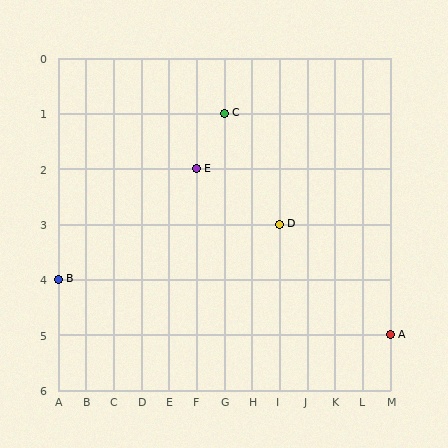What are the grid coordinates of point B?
Point B is at grid coordinates (A, 4).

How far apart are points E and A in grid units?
Points E and A are 7 columns and 3 rows apart (about 7.6 grid units diagonally).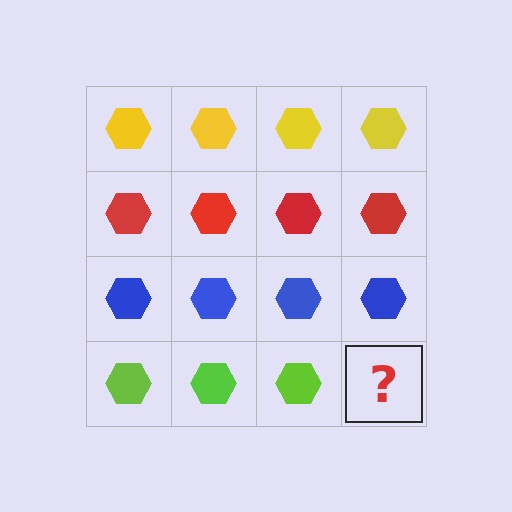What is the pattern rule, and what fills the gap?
The rule is that each row has a consistent color. The gap should be filled with a lime hexagon.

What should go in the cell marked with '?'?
The missing cell should contain a lime hexagon.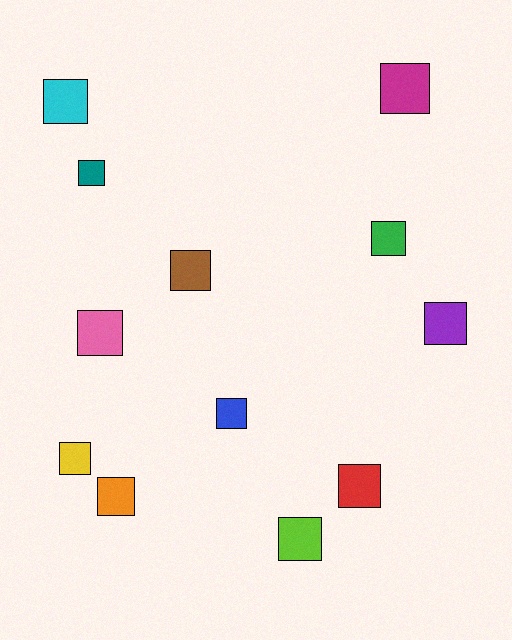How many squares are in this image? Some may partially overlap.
There are 12 squares.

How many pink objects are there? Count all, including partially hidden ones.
There is 1 pink object.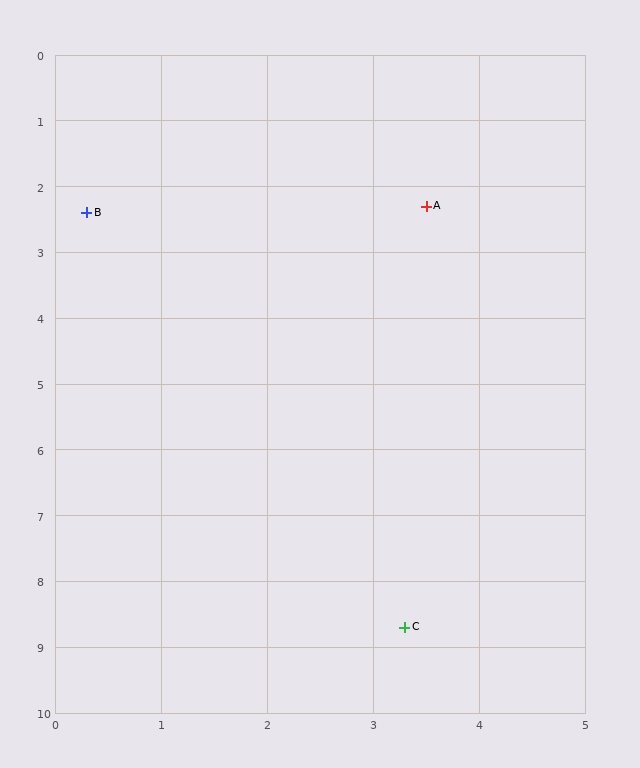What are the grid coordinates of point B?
Point B is at approximately (0.3, 2.4).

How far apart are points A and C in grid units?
Points A and C are about 6.4 grid units apart.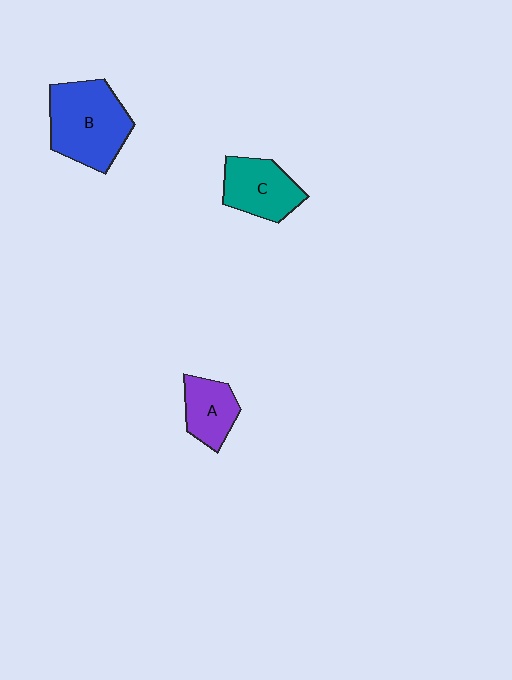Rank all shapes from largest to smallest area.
From largest to smallest: B (blue), C (teal), A (purple).